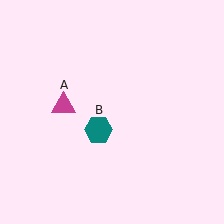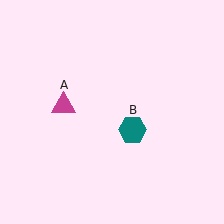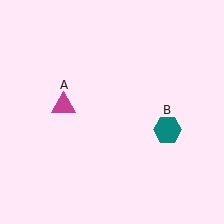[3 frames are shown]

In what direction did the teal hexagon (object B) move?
The teal hexagon (object B) moved right.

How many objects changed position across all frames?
1 object changed position: teal hexagon (object B).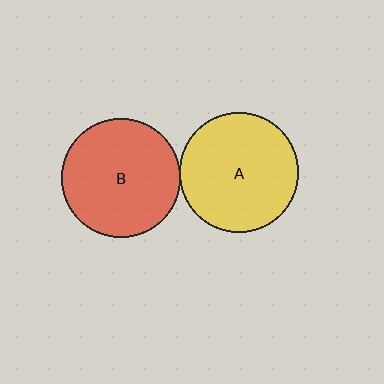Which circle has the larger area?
Circle A (yellow).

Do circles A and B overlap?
Yes.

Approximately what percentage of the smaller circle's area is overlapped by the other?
Approximately 5%.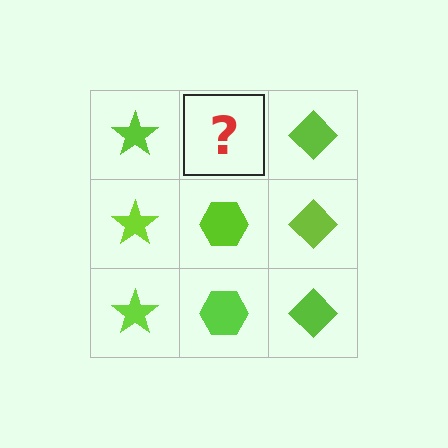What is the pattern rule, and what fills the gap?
The rule is that each column has a consistent shape. The gap should be filled with a lime hexagon.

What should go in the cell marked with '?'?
The missing cell should contain a lime hexagon.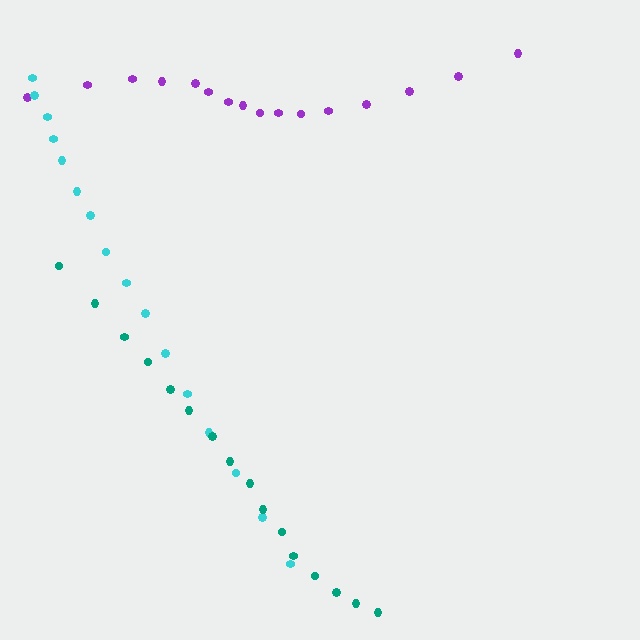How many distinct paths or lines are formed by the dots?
There are 3 distinct paths.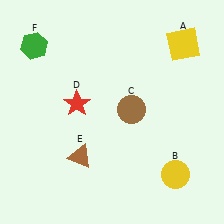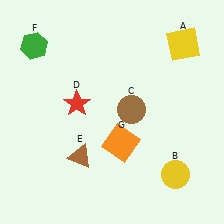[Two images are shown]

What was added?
An orange square (G) was added in Image 2.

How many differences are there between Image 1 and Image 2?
There is 1 difference between the two images.